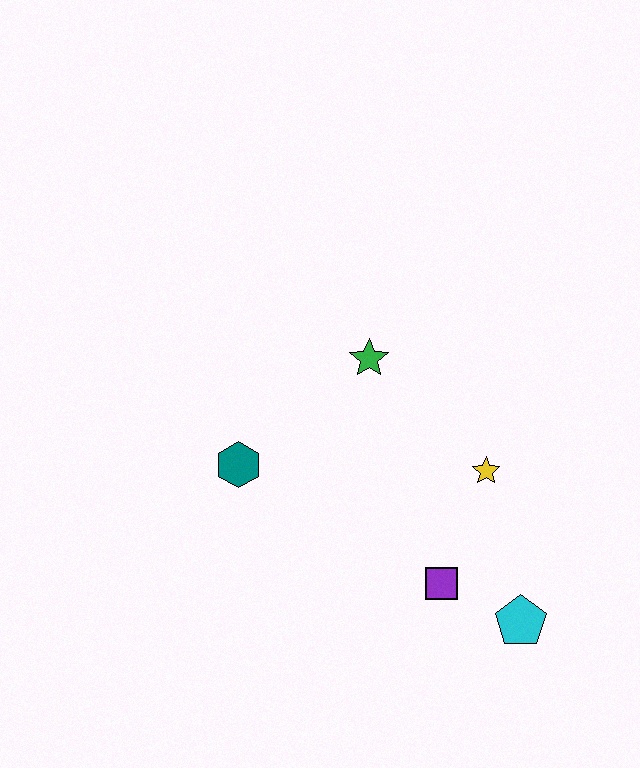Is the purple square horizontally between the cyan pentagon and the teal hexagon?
Yes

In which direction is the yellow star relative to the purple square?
The yellow star is above the purple square.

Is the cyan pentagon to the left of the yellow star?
No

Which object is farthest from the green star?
The cyan pentagon is farthest from the green star.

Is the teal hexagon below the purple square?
No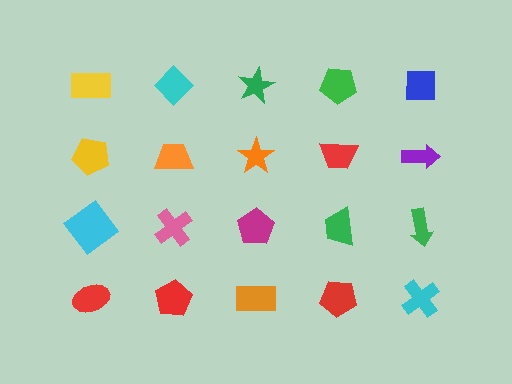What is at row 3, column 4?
A green trapezoid.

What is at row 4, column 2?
A red pentagon.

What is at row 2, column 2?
An orange trapezoid.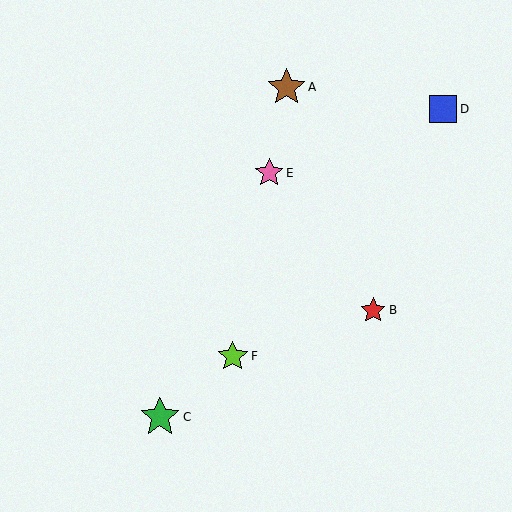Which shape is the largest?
The green star (labeled C) is the largest.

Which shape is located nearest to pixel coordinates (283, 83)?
The brown star (labeled A) at (286, 87) is nearest to that location.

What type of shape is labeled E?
Shape E is a pink star.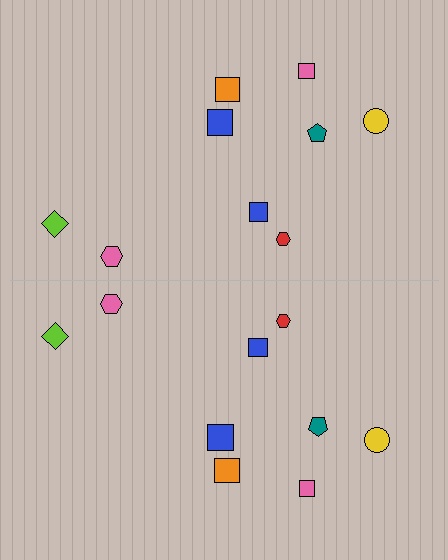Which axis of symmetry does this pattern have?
The pattern has a horizontal axis of symmetry running through the center of the image.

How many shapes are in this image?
There are 18 shapes in this image.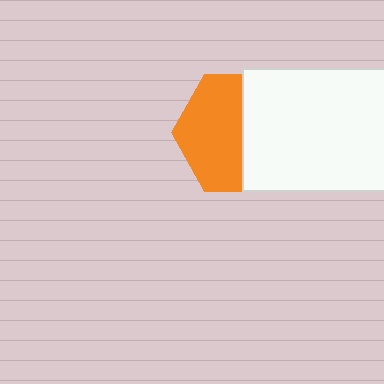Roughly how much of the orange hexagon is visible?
About half of it is visible (roughly 53%).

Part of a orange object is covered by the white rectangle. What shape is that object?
It is a hexagon.